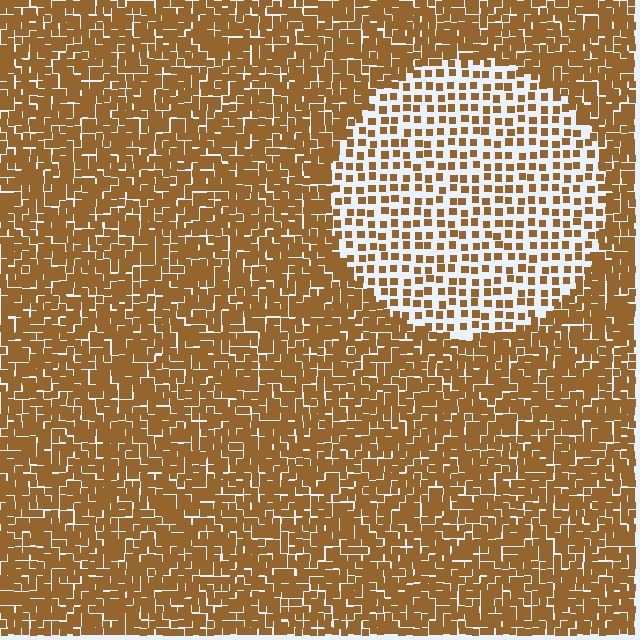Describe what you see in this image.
The image contains small brown elements arranged at two different densities. A circle-shaped region is visible where the elements are less densely packed than the surrounding area.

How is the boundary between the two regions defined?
The boundary is defined by a change in element density (approximately 2.4x ratio). All elements are the same color, size, and shape.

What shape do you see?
I see a circle.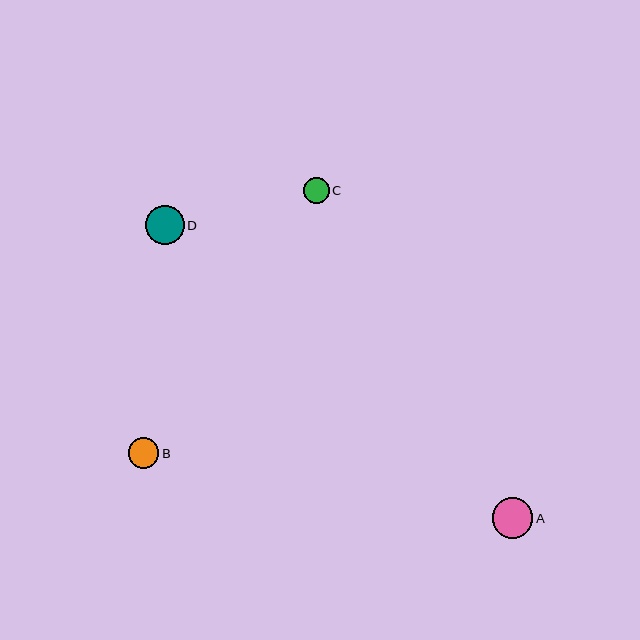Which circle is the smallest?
Circle C is the smallest with a size of approximately 26 pixels.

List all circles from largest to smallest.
From largest to smallest: A, D, B, C.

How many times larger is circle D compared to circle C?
Circle D is approximately 1.5 times the size of circle C.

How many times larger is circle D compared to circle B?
Circle D is approximately 1.3 times the size of circle B.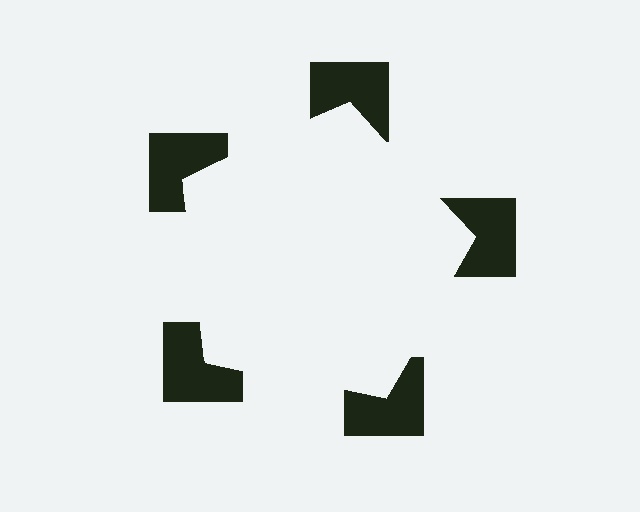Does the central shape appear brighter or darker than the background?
It typically appears slightly brighter than the background, even though no actual brightness change is drawn.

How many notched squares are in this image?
There are 5 — one at each vertex of the illusory pentagon.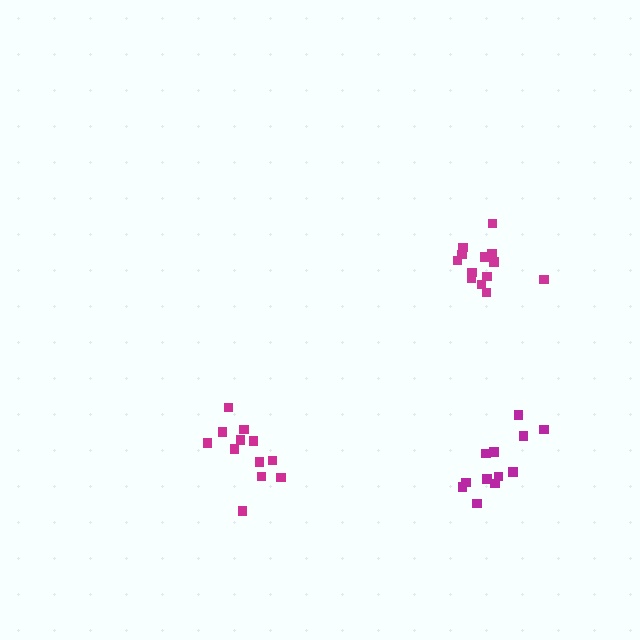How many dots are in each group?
Group 1: 14 dots, Group 2: 12 dots, Group 3: 12 dots (38 total).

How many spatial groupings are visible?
There are 3 spatial groupings.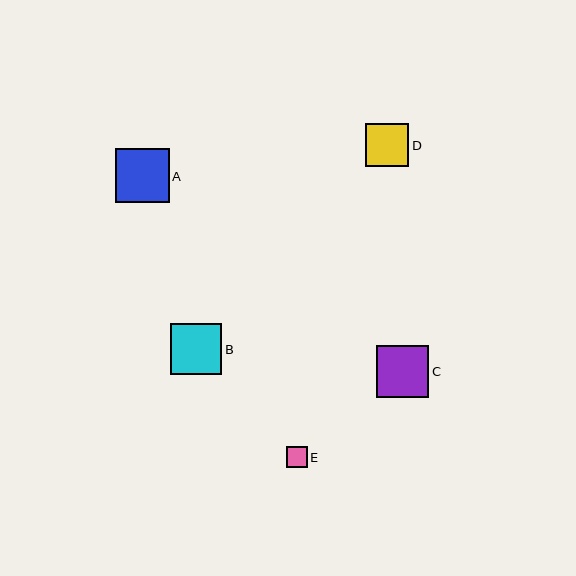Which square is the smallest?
Square E is the smallest with a size of approximately 20 pixels.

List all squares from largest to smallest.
From largest to smallest: A, C, B, D, E.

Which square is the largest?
Square A is the largest with a size of approximately 54 pixels.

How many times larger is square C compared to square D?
Square C is approximately 1.2 times the size of square D.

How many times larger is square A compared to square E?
Square A is approximately 2.7 times the size of square E.